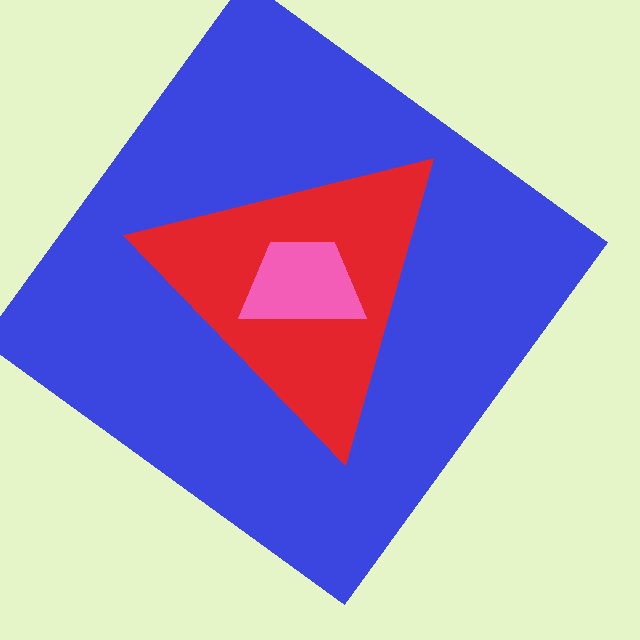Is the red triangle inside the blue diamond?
Yes.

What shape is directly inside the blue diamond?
The red triangle.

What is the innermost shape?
The pink trapezoid.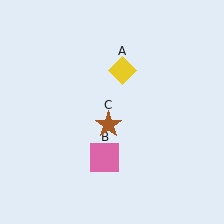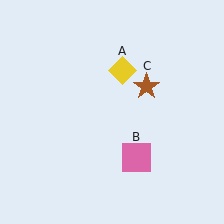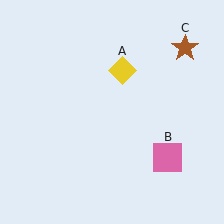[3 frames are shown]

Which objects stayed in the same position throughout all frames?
Yellow diamond (object A) remained stationary.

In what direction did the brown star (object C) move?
The brown star (object C) moved up and to the right.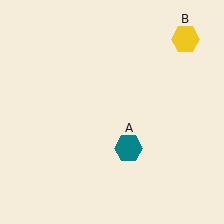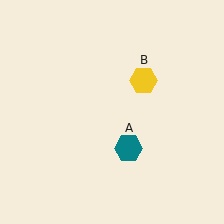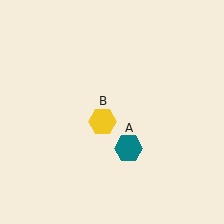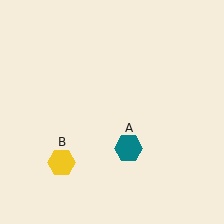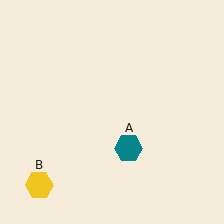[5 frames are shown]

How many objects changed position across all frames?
1 object changed position: yellow hexagon (object B).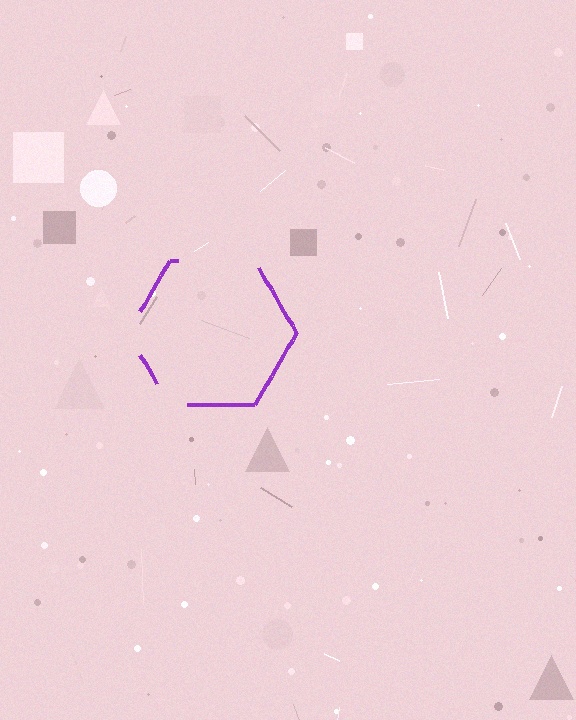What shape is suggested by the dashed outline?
The dashed outline suggests a hexagon.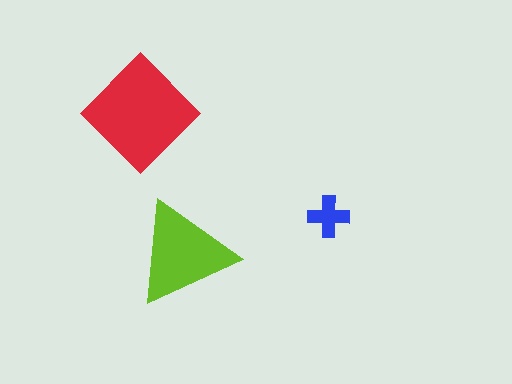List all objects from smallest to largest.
The blue cross, the lime triangle, the red diamond.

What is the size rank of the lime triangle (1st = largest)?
2nd.